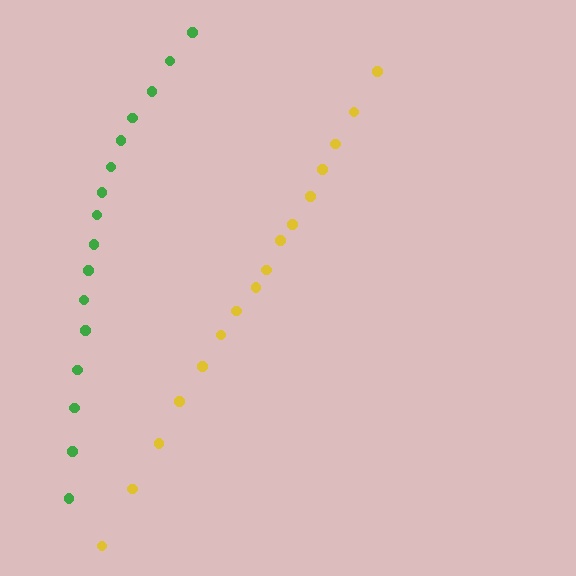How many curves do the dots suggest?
There are 2 distinct paths.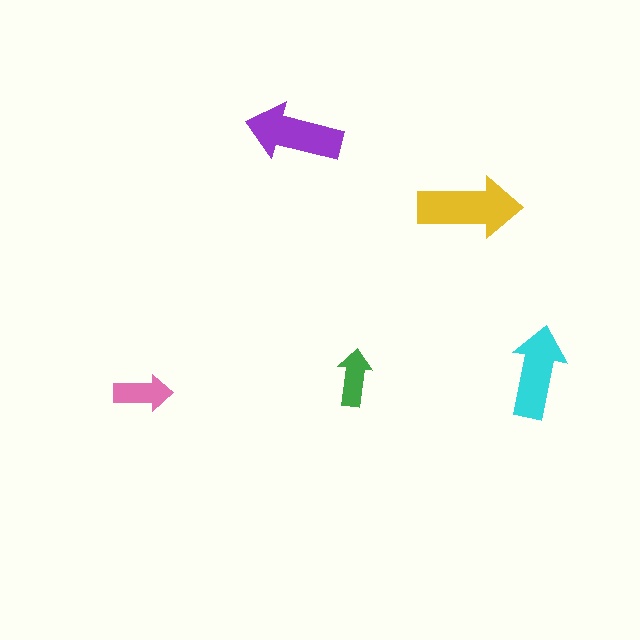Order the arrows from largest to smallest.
the yellow one, the purple one, the cyan one, the pink one, the green one.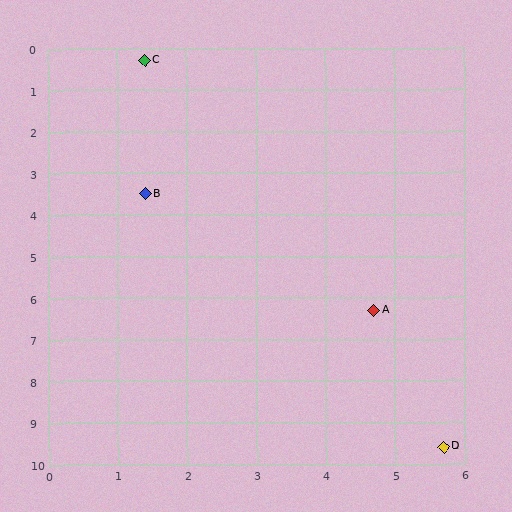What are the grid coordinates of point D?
Point D is at approximately (5.7, 9.6).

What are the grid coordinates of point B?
Point B is at approximately (1.4, 3.5).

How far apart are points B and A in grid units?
Points B and A are about 4.3 grid units apart.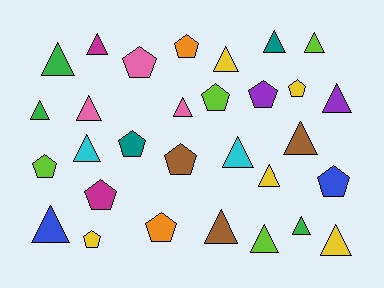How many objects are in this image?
There are 30 objects.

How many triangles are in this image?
There are 18 triangles.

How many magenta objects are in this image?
There are 2 magenta objects.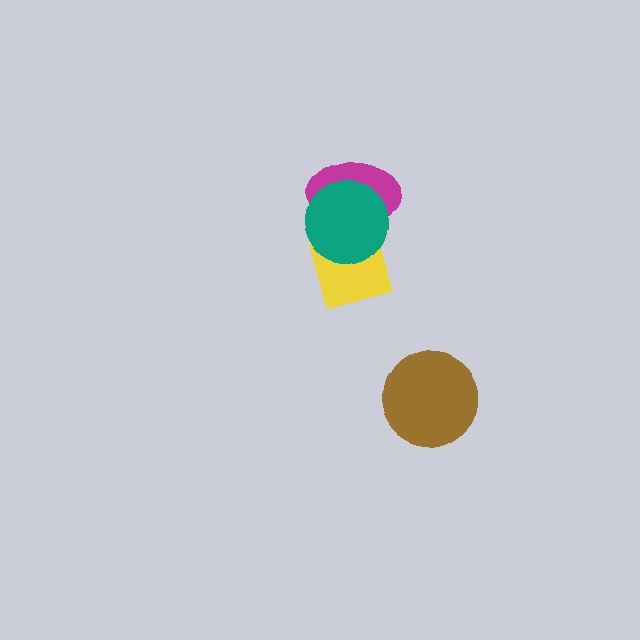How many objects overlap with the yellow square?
1 object overlaps with the yellow square.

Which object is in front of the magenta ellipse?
The teal circle is in front of the magenta ellipse.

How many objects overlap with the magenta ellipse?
1 object overlaps with the magenta ellipse.